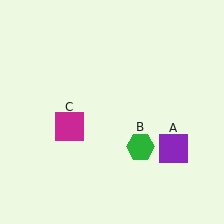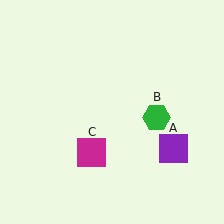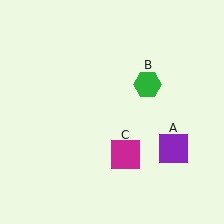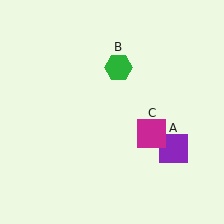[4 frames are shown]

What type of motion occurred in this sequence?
The green hexagon (object B), magenta square (object C) rotated counterclockwise around the center of the scene.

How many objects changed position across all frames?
2 objects changed position: green hexagon (object B), magenta square (object C).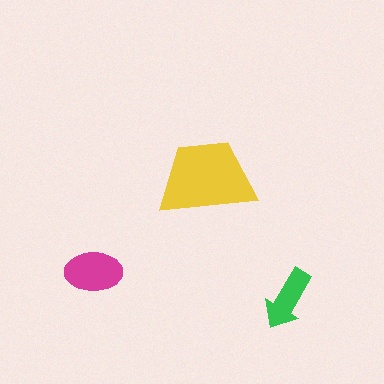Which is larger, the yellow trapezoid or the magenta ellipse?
The yellow trapezoid.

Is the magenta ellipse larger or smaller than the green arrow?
Larger.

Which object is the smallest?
The green arrow.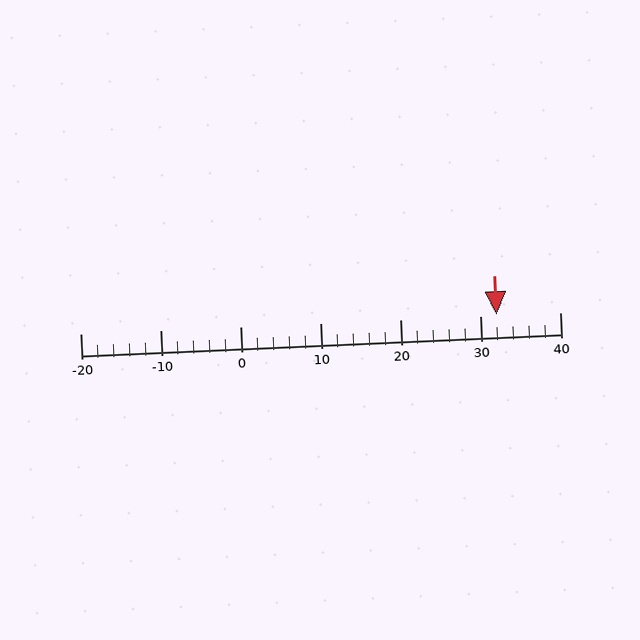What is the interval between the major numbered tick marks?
The major tick marks are spaced 10 units apart.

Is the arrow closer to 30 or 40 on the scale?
The arrow is closer to 30.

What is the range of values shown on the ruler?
The ruler shows values from -20 to 40.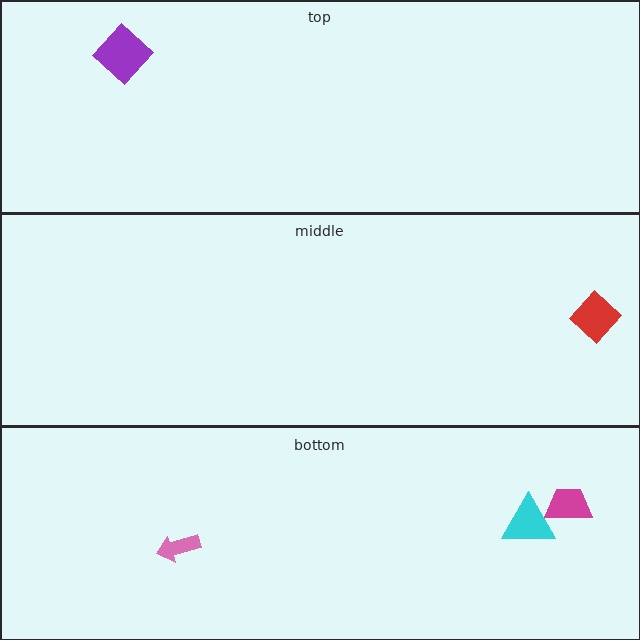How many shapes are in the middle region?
1.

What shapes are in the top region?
The purple diamond.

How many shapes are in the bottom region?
3.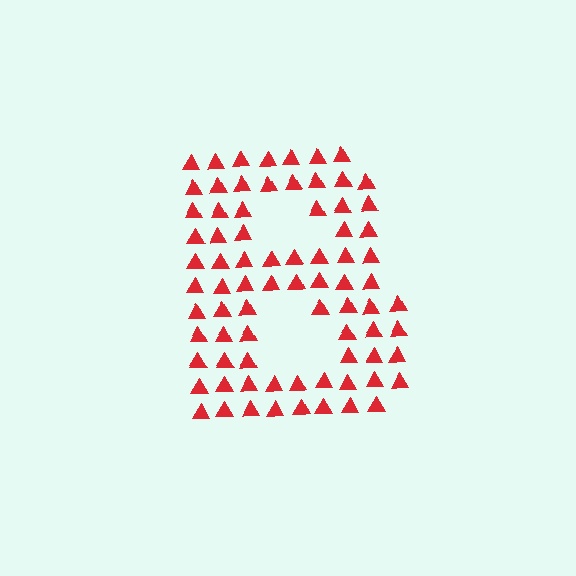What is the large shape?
The large shape is the letter B.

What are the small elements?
The small elements are triangles.